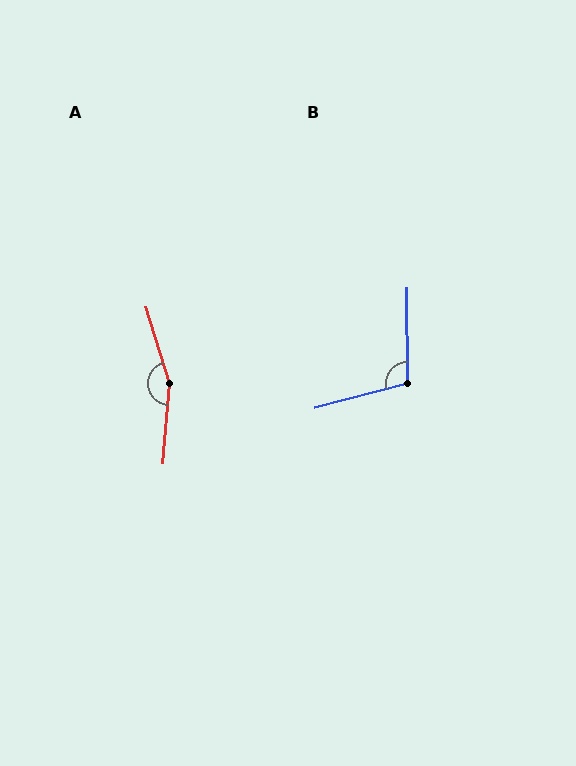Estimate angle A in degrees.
Approximately 158 degrees.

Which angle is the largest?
A, at approximately 158 degrees.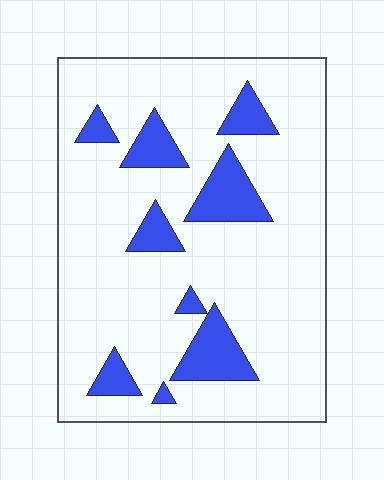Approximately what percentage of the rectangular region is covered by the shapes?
Approximately 15%.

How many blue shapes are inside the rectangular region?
9.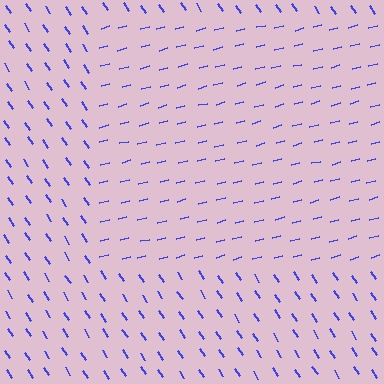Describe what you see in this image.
The image is filled with small blue line segments. A rectangle region in the image has lines oriented differently from the surrounding lines, creating a visible texture boundary.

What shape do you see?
I see a rectangle.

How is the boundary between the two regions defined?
The boundary is defined purely by a change in line orientation (approximately 71 degrees difference). All lines are the same color and thickness.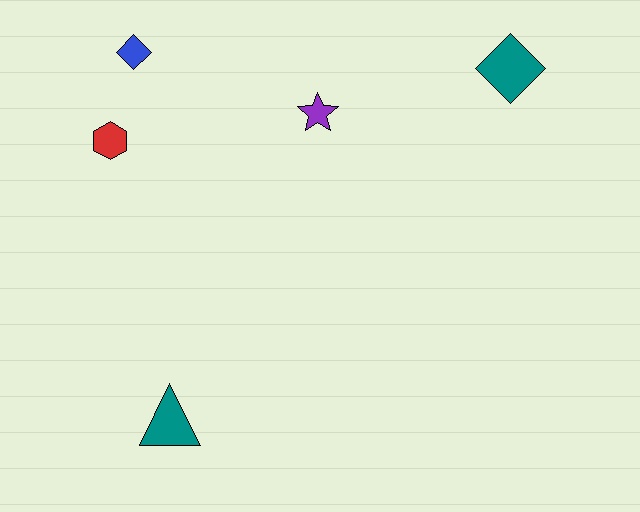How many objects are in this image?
There are 5 objects.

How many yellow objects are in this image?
There are no yellow objects.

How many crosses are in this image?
There are no crosses.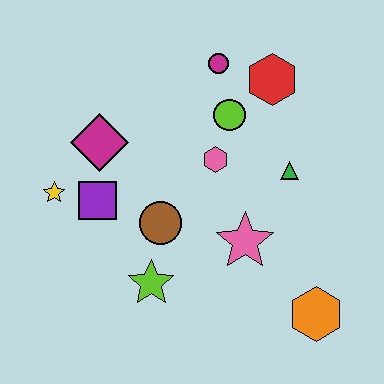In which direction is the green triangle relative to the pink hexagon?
The green triangle is to the right of the pink hexagon.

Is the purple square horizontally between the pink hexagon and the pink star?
No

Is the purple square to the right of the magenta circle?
No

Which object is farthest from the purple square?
The orange hexagon is farthest from the purple square.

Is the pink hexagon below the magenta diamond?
Yes